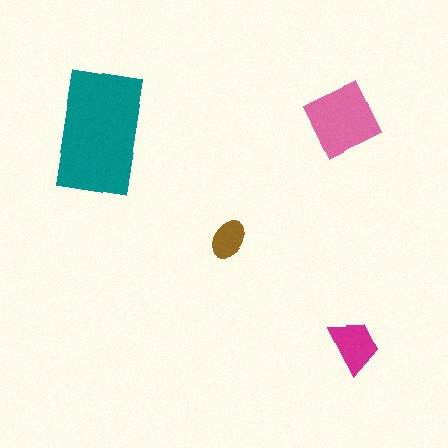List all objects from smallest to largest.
The brown ellipse, the magenta trapezoid, the pink diamond, the teal rectangle.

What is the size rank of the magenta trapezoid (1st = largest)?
3rd.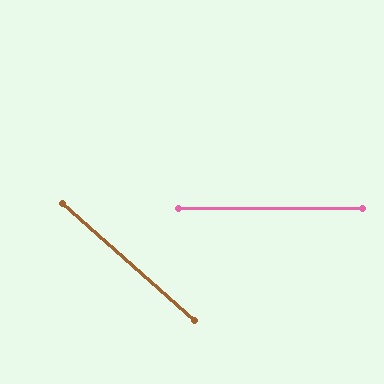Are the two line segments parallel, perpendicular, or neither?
Neither parallel nor perpendicular — they differ by about 42°.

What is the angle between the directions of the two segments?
Approximately 42 degrees.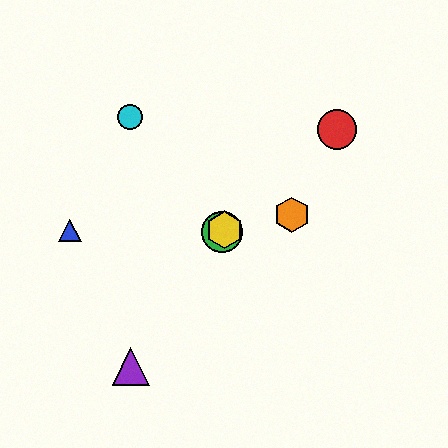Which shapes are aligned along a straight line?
The red circle, the green circle, the yellow hexagon are aligned along a straight line.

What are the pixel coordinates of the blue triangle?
The blue triangle is at (70, 230).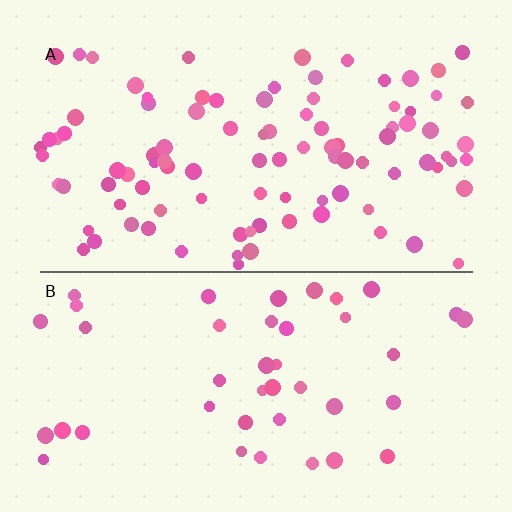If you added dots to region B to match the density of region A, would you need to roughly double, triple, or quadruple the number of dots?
Approximately double.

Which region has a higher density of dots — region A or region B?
A (the top).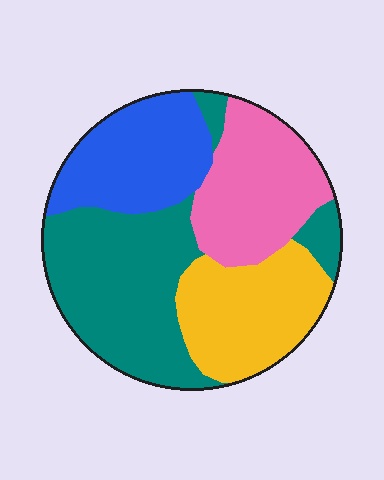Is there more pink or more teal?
Teal.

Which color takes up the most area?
Teal, at roughly 35%.